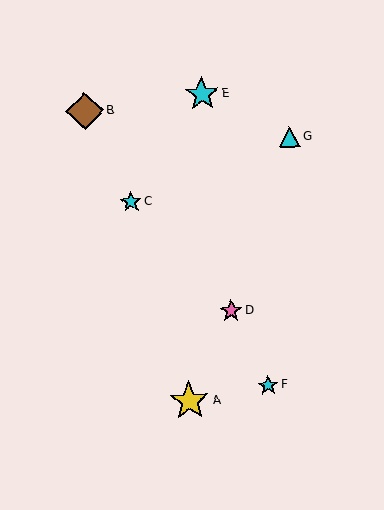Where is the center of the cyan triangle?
The center of the cyan triangle is at (289, 137).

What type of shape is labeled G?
Shape G is a cyan triangle.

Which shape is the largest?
The yellow star (labeled A) is the largest.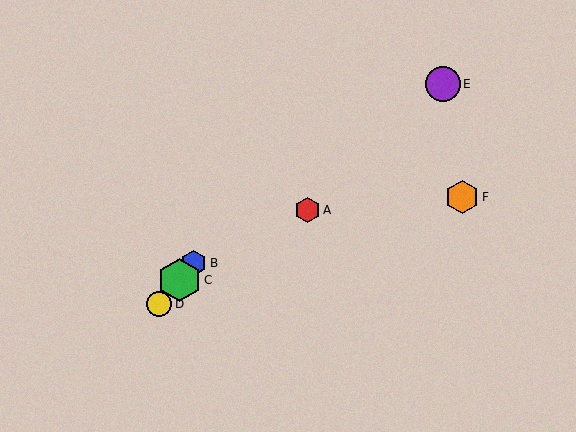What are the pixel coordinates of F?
Object F is at (462, 197).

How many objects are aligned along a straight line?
3 objects (B, C, D) are aligned along a straight line.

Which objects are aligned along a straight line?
Objects B, C, D are aligned along a straight line.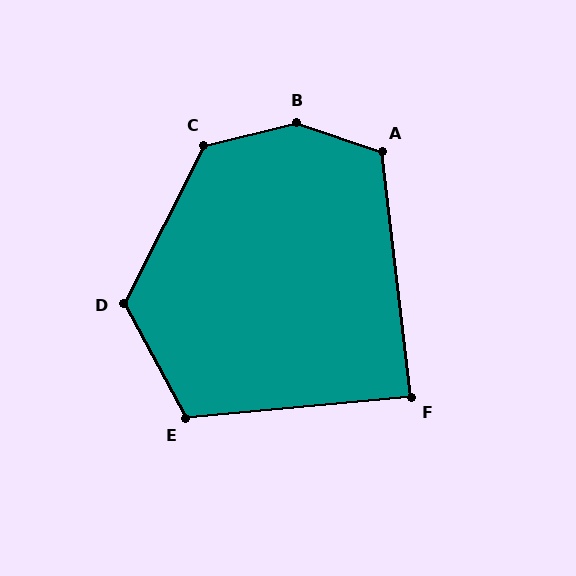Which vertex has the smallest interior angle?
F, at approximately 88 degrees.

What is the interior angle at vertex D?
Approximately 124 degrees (obtuse).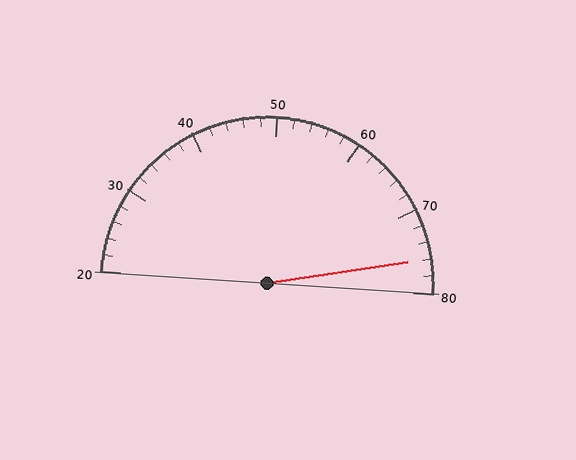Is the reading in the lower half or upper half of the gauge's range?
The reading is in the upper half of the range (20 to 80).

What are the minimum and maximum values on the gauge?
The gauge ranges from 20 to 80.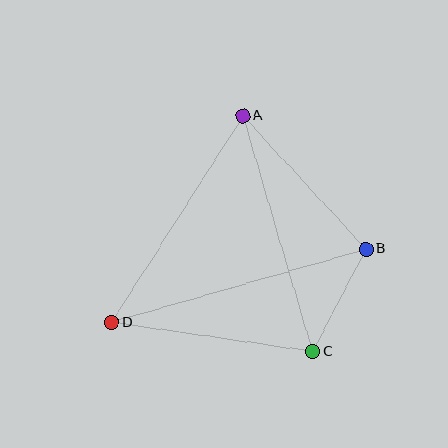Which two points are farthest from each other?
Points B and D are farthest from each other.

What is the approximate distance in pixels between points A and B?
The distance between A and B is approximately 181 pixels.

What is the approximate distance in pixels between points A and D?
The distance between A and D is approximately 245 pixels.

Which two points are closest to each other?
Points B and C are closest to each other.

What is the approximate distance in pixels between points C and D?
The distance between C and D is approximately 203 pixels.